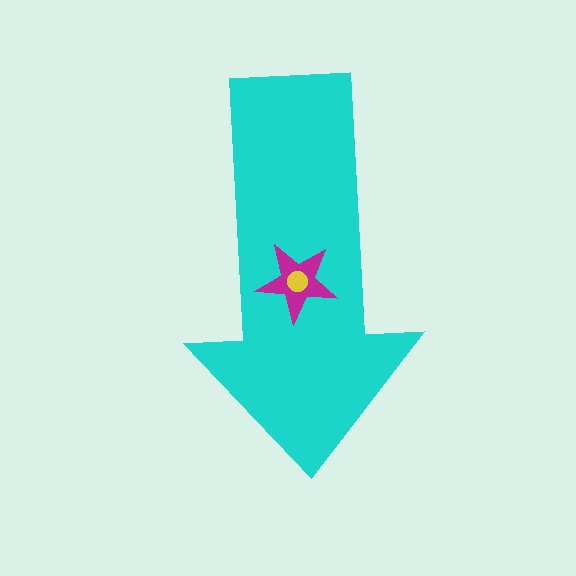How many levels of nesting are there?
3.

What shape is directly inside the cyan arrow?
The magenta star.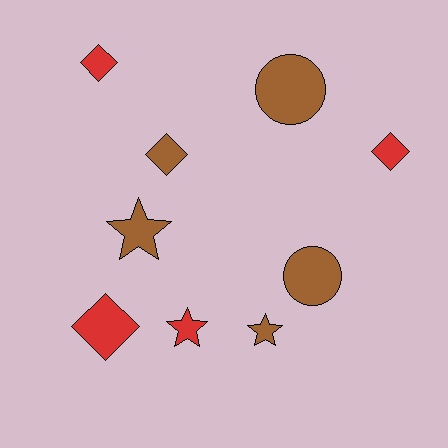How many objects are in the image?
There are 9 objects.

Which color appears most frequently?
Brown, with 5 objects.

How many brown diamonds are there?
There is 1 brown diamond.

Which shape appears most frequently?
Diamond, with 4 objects.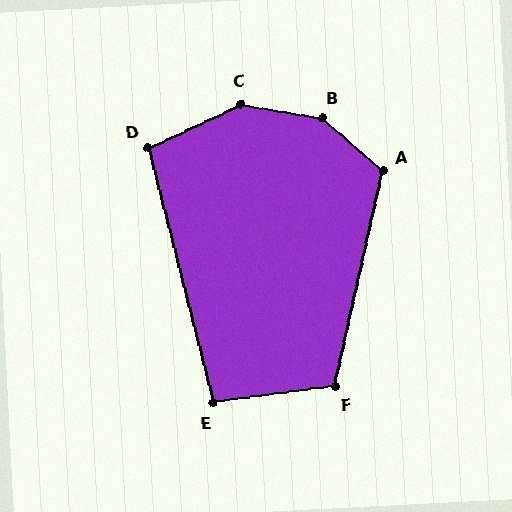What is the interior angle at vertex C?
Approximately 145 degrees (obtuse).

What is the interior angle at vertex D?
Approximately 101 degrees (obtuse).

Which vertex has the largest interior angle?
B, at approximately 149 degrees.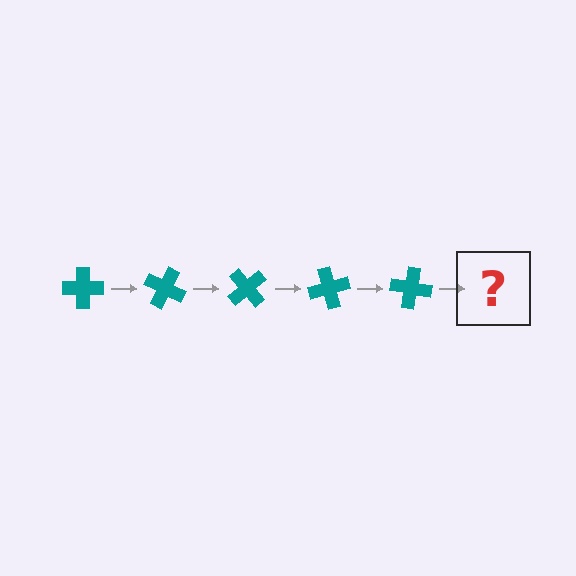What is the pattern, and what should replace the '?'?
The pattern is that the cross rotates 25 degrees each step. The '?' should be a teal cross rotated 125 degrees.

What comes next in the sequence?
The next element should be a teal cross rotated 125 degrees.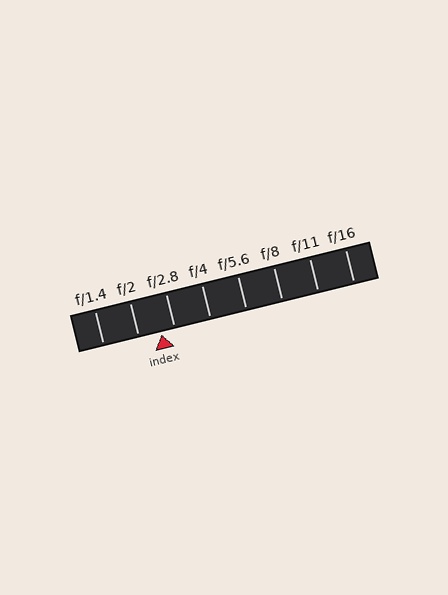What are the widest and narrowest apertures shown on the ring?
The widest aperture shown is f/1.4 and the narrowest is f/16.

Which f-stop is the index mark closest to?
The index mark is closest to f/2.8.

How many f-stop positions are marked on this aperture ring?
There are 8 f-stop positions marked.